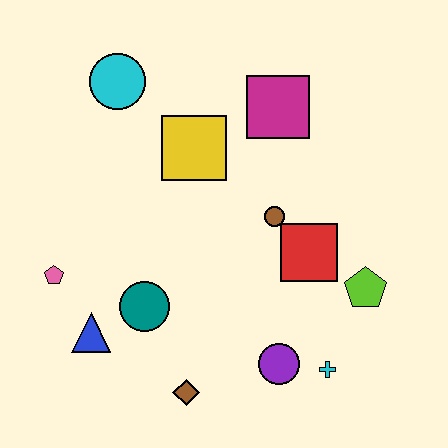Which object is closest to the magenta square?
The yellow square is closest to the magenta square.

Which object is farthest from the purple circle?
The cyan circle is farthest from the purple circle.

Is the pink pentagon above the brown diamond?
Yes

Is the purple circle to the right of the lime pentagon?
No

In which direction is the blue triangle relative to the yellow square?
The blue triangle is below the yellow square.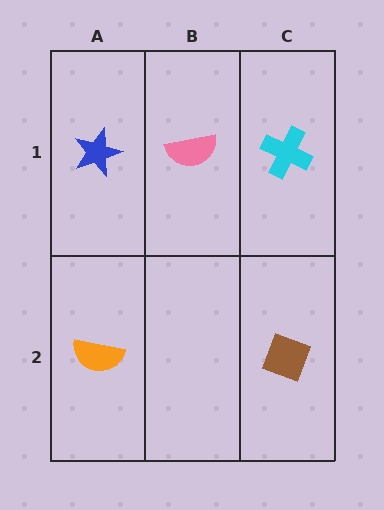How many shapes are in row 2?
2 shapes.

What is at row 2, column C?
A brown diamond.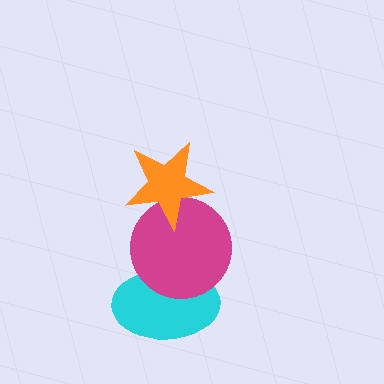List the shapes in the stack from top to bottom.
From top to bottom: the orange star, the magenta circle, the cyan ellipse.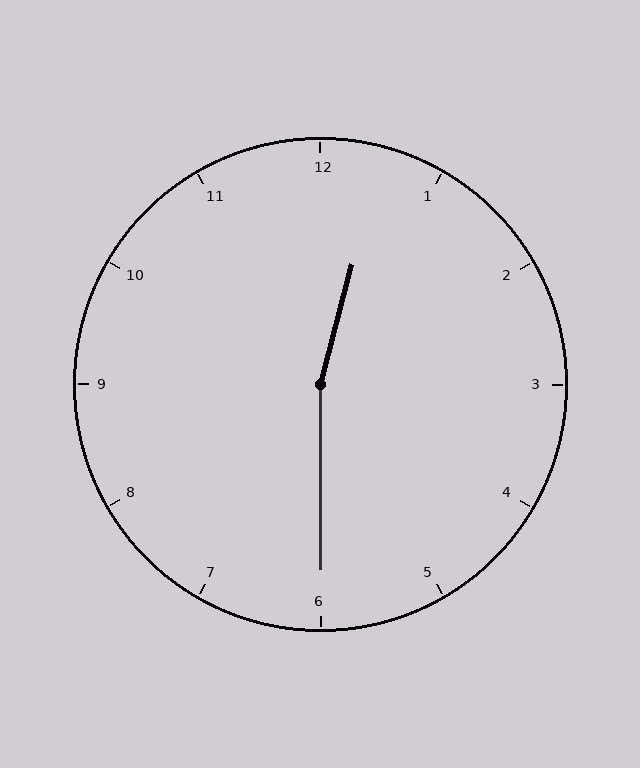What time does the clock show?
12:30.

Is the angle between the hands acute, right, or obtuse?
It is obtuse.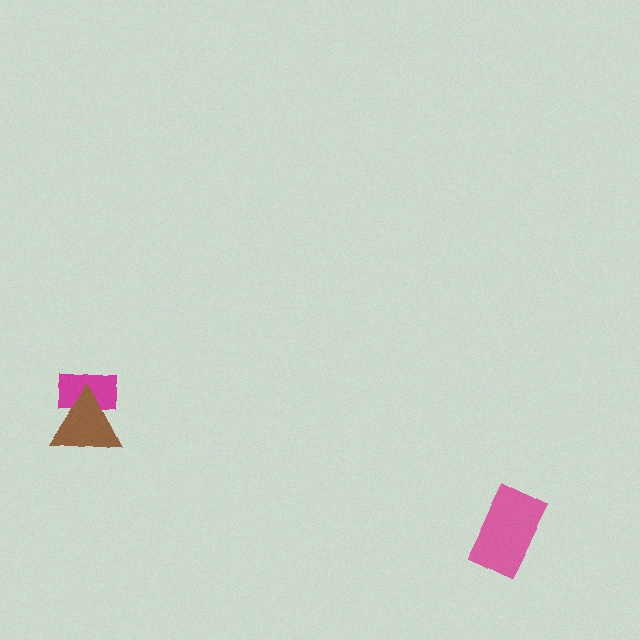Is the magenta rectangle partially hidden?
Yes, it is partially covered by another shape.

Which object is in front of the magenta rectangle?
The brown triangle is in front of the magenta rectangle.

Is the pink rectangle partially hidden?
No, no other shape covers it.